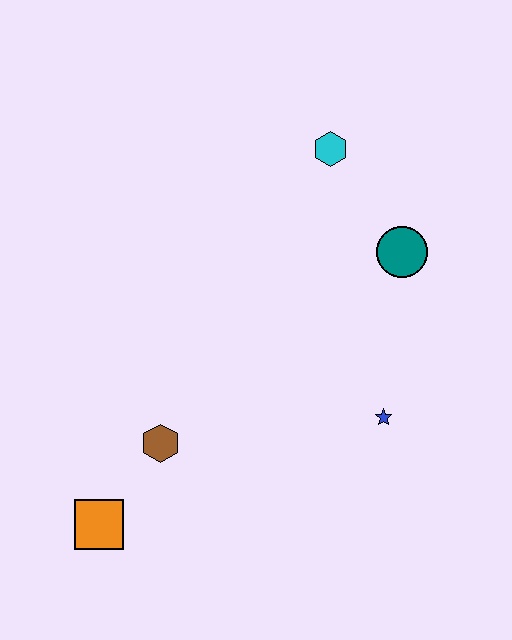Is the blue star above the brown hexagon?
Yes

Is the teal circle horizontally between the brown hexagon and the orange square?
No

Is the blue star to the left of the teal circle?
Yes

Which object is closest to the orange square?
The brown hexagon is closest to the orange square.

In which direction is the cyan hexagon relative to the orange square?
The cyan hexagon is above the orange square.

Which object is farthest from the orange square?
The cyan hexagon is farthest from the orange square.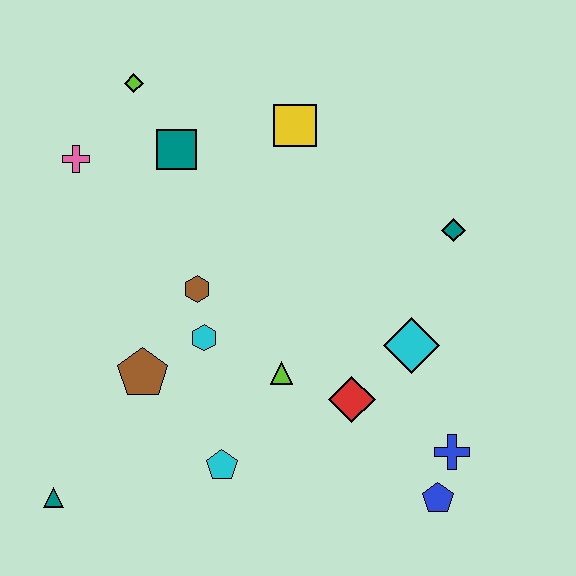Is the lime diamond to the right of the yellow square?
No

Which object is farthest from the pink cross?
The blue pentagon is farthest from the pink cross.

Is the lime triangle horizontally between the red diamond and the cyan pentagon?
Yes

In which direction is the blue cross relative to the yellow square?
The blue cross is below the yellow square.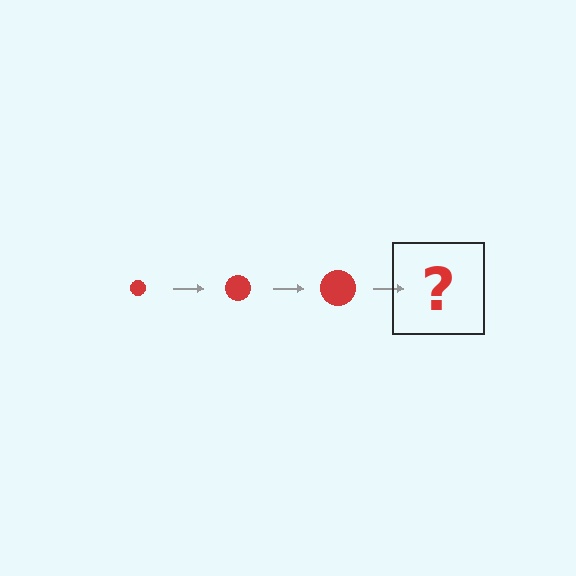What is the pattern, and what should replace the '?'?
The pattern is that the circle gets progressively larger each step. The '?' should be a red circle, larger than the previous one.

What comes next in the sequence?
The next element should be a red circle, larger than the previous one.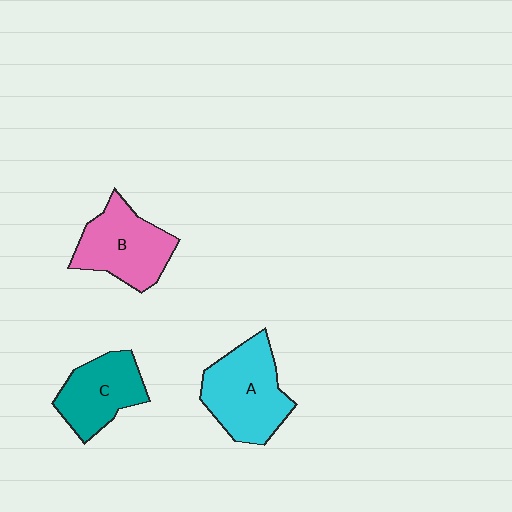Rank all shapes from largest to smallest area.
From largest to smallest: A (cyan), B (pink), C (teal).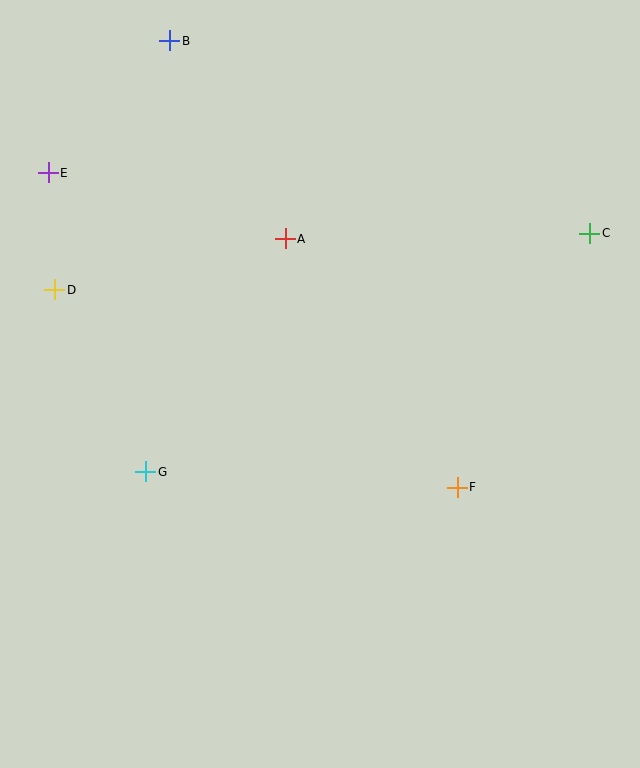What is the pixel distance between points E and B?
The distance between E and B is 179 pixels.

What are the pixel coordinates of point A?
Point A is at (285, 239).